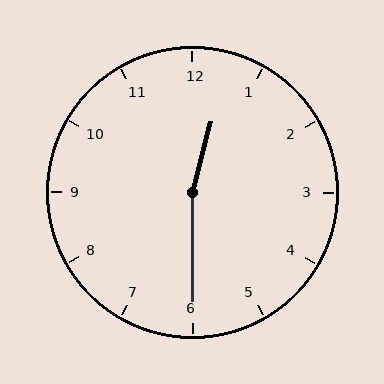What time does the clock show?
12:30.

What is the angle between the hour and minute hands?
Approximately 165 degrees.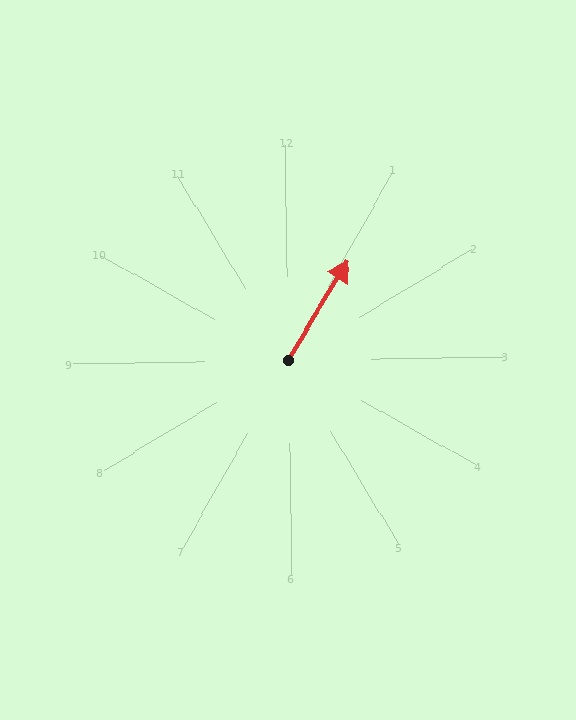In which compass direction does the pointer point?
Northeast.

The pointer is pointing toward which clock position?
Roughly 1 o'clock.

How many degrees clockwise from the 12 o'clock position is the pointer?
Approximately 32 degrees.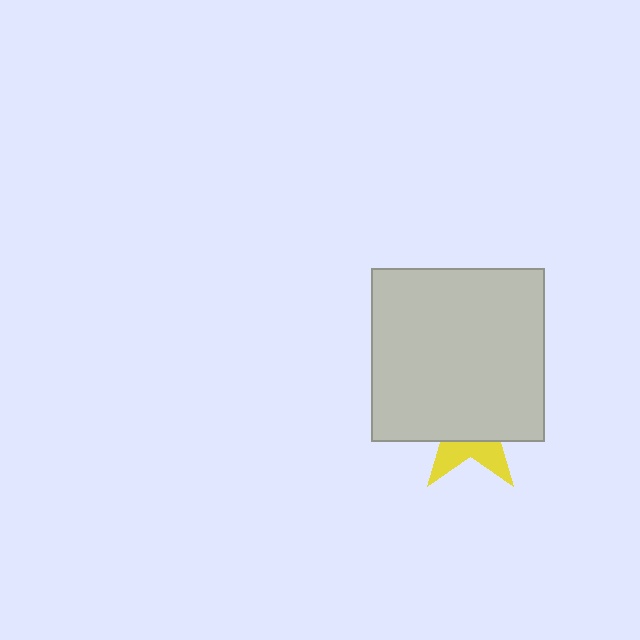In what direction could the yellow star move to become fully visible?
The yellow star could move down. That would shift it out from behind the light gray square entirely.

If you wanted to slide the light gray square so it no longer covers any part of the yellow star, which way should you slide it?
Slide it up — that is the most direct way to separate the two shapes.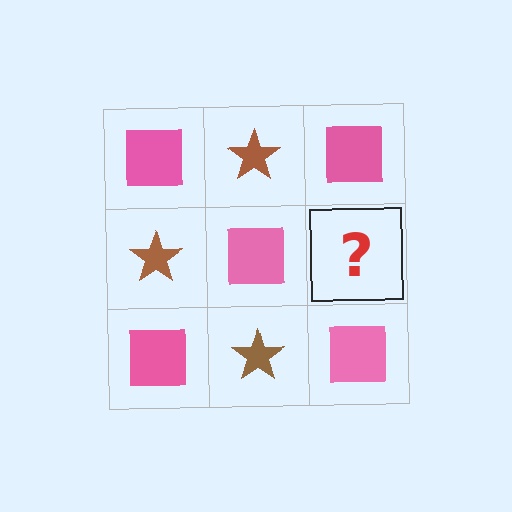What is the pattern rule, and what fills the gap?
The rule is that it alternates pink square and brown star in a checkerboard pattern. The gap should be filled with a brown star.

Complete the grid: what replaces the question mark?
The question mark should be replaced with a brown star.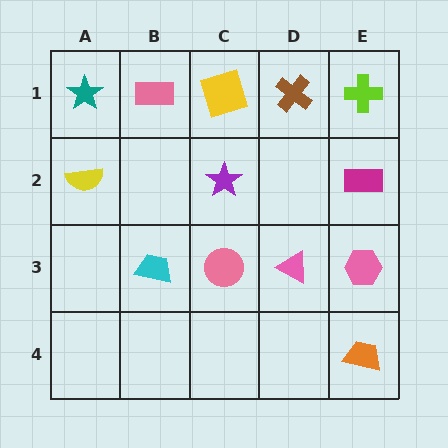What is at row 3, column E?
A pink hexagon.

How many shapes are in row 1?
5 shapes.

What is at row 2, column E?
A magenta rectangle.